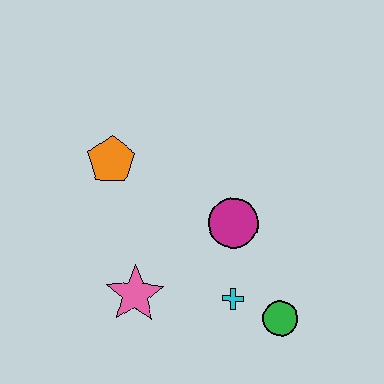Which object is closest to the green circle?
The cyan cross is closest to the green circle.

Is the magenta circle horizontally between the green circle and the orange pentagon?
Yes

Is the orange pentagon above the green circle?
Yes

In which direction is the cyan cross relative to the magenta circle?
The cyan cross is below the magenta circle.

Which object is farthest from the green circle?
The orange pentagon is farthest from the green circle.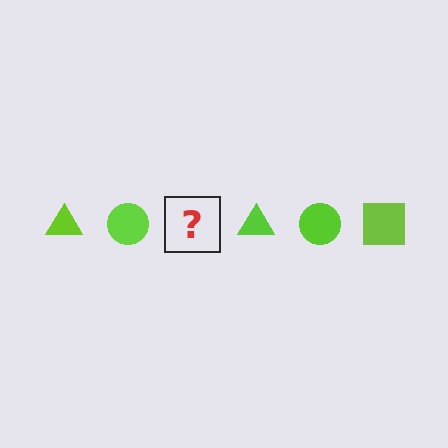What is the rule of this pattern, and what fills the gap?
The rule is that the pattern cycles through triangle, circle, square shapes in lime. The gap should be filled with a lime square.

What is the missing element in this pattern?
The missing element is a lime square.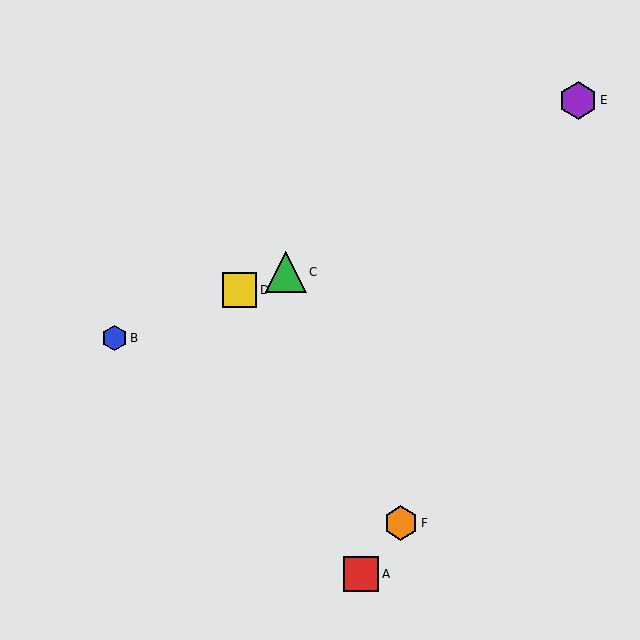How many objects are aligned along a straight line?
3 objects (B, C, D) are aligned along a straight line.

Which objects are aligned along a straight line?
Objects B, C, D are aligned along a straight line.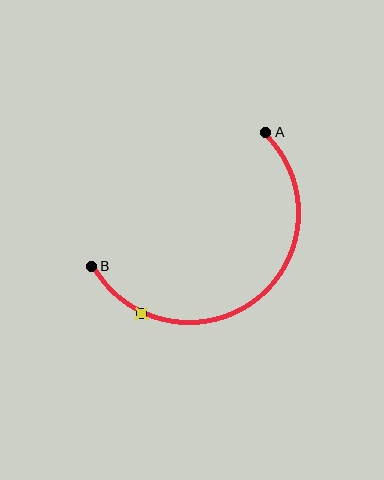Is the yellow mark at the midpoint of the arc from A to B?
No. The yellow mark lies on the arc but is closer to endpoint B. The arc midpoint would be at the point on the curve equidistant along the arc from both A and B.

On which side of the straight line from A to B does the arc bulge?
The arc bulges below and to the right of the straight line connecting A and B.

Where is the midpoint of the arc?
The arc midpoint is the point on the curve farthest from the straight line joining A and B. It sits below and to the right of that line.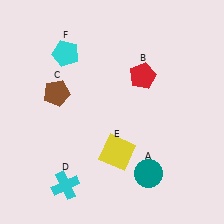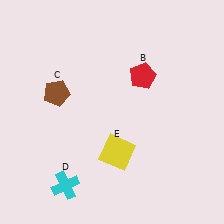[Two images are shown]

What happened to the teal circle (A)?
The teal circle (A) was removed in Image 2. It was in the bottom-right area of Image 1.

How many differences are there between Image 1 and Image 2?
There are 2 differences between the two images.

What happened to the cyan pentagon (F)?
The cyan pentagon (F) was removed in Image 2. It was in the top-left area of Image 1.